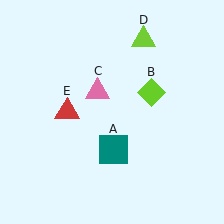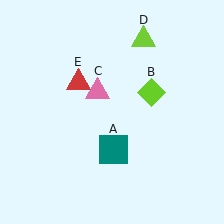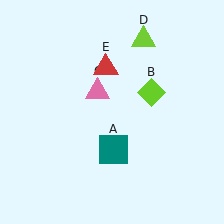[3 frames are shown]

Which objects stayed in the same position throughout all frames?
Teal square (object A) and lime diamond (object B) and pink triangle (object C) and lime triangle (object D) remained stationary.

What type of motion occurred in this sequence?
The red triangle (object E) rotated clockwise around the center of the scene.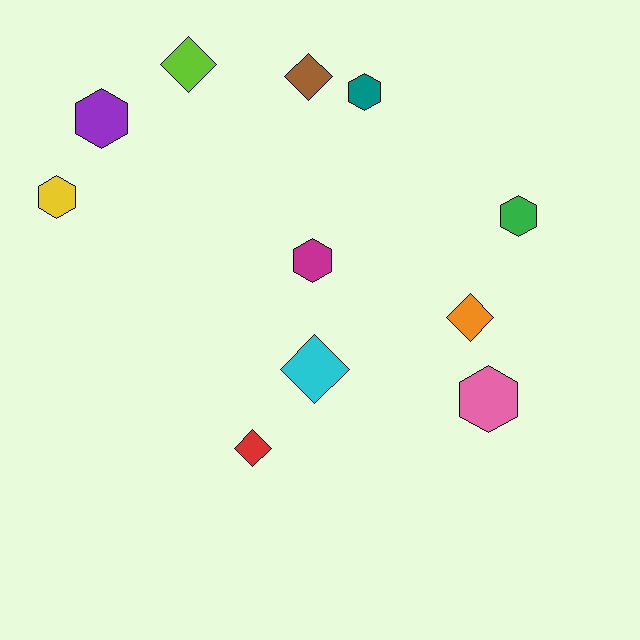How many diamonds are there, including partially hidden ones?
There are 5 diamonds.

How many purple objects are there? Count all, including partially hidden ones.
There is 1 purple object.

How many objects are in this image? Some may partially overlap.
There are 11 objects.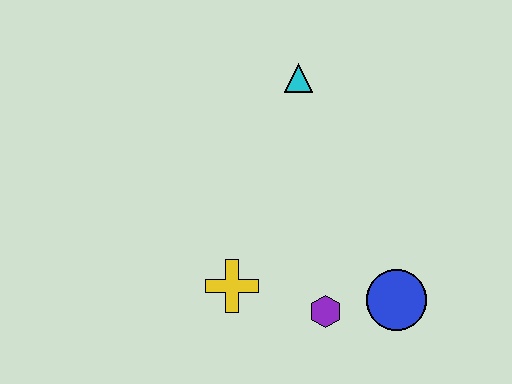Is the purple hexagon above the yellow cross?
No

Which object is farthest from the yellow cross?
The cyan triangle is farthest from the yellow cross.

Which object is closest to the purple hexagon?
The blue circle is closest to the purple hexagon.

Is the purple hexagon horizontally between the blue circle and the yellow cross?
Yes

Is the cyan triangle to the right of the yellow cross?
Yes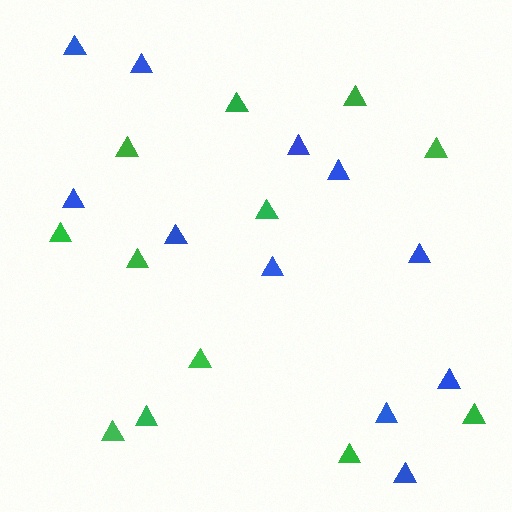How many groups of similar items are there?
There are 2 groups: one group of blue triangles (11) and one group of green triangles (12).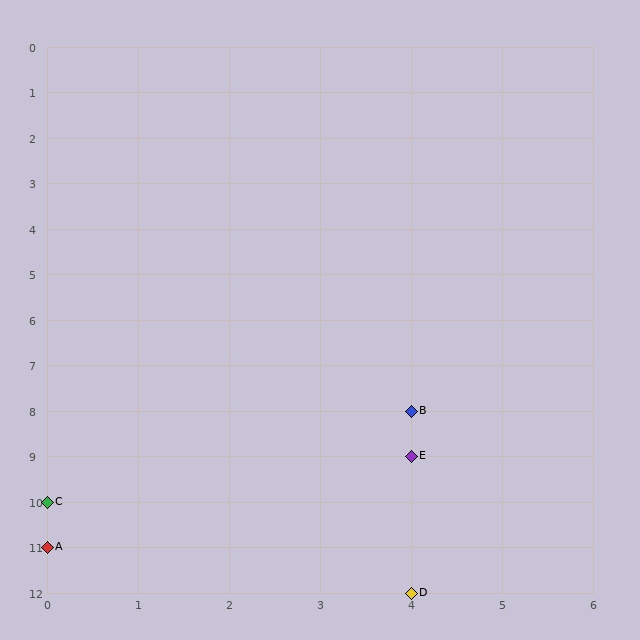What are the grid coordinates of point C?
Point C is at grid coordinates (0, 10).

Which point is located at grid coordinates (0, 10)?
Point C is at (0, 10).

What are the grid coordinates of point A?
Point A is at grid coordinates (0, 11).